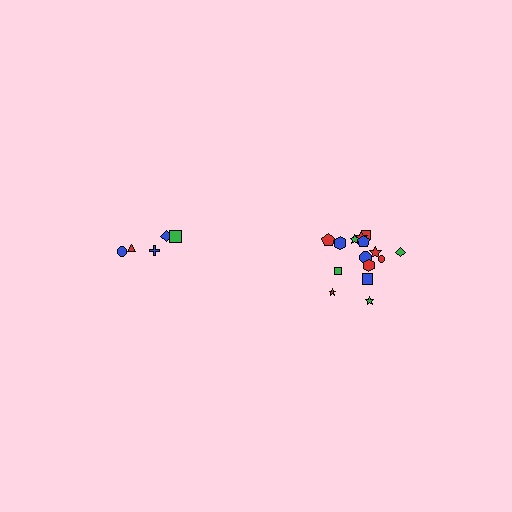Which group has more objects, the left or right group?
The right group.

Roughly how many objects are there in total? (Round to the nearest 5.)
Roughly 20 objects in total.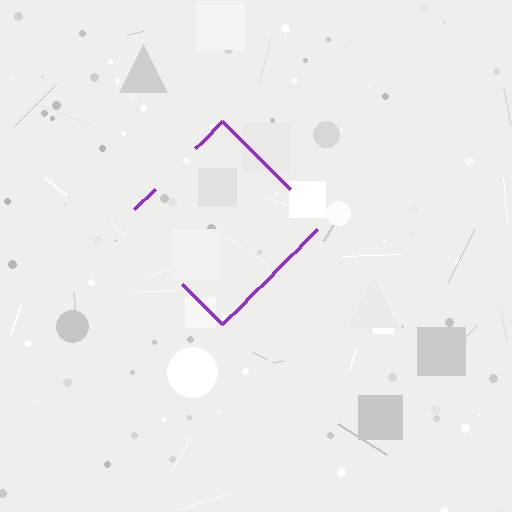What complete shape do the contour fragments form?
The contour fragments form a diamond.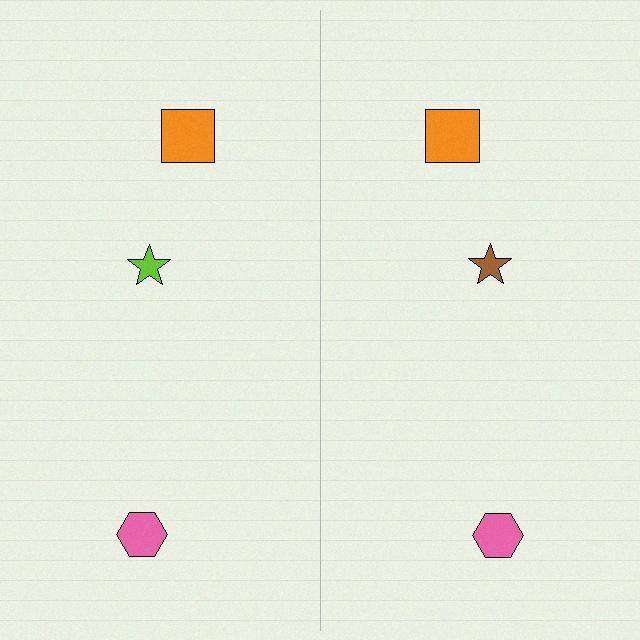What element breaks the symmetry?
The brown star on the right side breaks the symmetry — its mirror counterpart is lime.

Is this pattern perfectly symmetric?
No, the pattern is not perfectly symmetric. The brown star on the right side breaks the symmetry — its mirror counterpart is lime.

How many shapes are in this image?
There are 6 shapes in this image.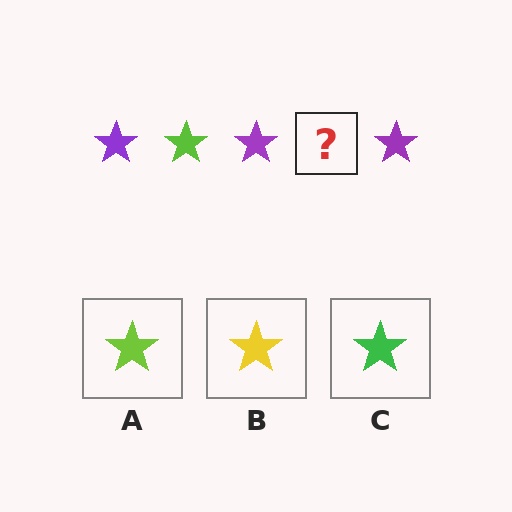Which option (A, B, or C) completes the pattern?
A.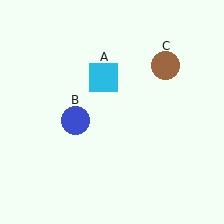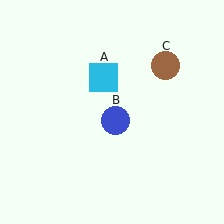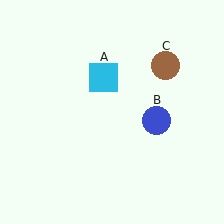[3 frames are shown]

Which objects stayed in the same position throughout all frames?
Cyan square (object A) and brown circle (object C) remained stationary.